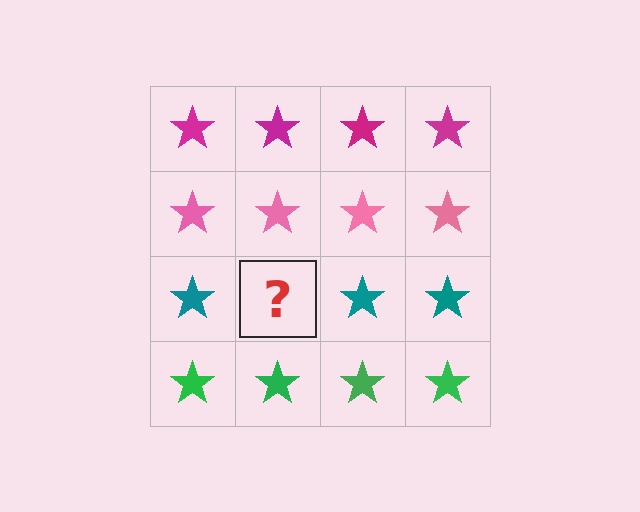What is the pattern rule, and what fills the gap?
The rule is that each row has a consistent color. The gap should be filled with a teal star.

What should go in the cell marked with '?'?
The missing cell should contain a teal star.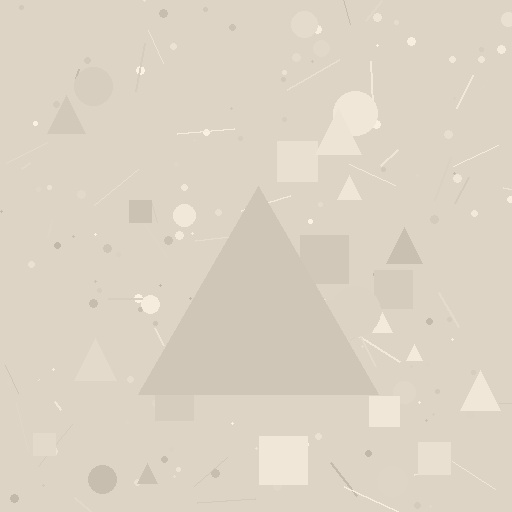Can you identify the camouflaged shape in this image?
The camouflaged shape is a triangle.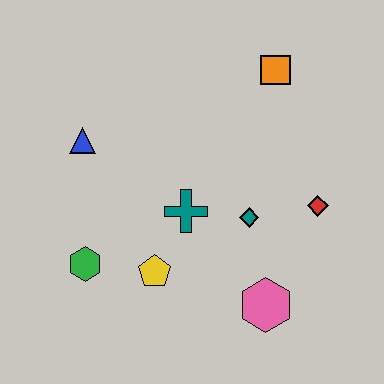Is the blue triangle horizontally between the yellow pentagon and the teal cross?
No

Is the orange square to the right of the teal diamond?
Yes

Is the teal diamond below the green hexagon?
No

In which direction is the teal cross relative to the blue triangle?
The teal cross is to the right of the blue triangle.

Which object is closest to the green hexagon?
The yellow pentagon is closest to the green hexagon.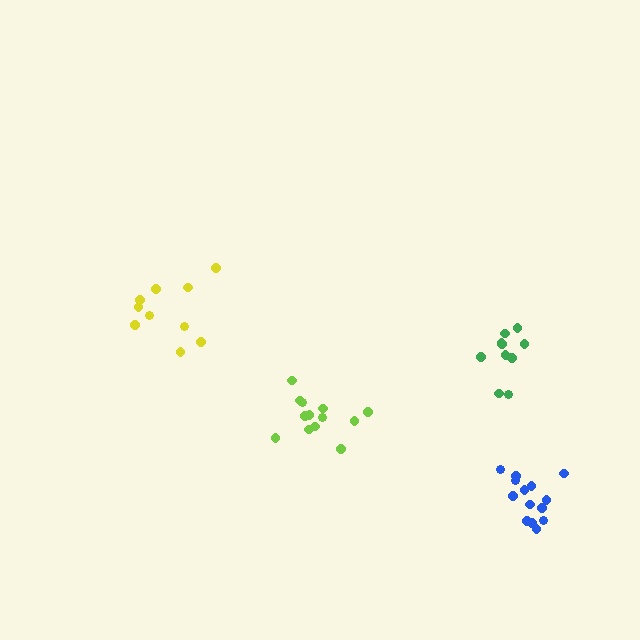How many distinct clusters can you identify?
There are 4 distinct clusters.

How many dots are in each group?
Group 1: 14 dots, Group 2: 13 dots, Group 3: 10 dots, Group 4: 10 dots (47 total).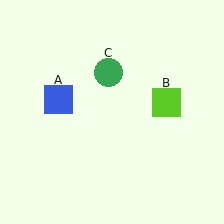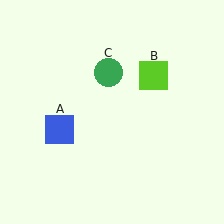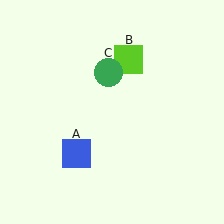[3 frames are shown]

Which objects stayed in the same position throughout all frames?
Green circle (object C) remained stationary.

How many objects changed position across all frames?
2 objects changed position: blue square (object A), lime square (object B).